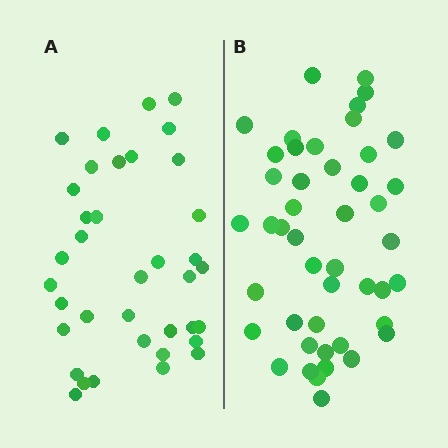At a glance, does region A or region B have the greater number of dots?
Region B (the right region) has more dots.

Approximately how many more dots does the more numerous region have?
Region B has roughly 8 or so more dots than region A.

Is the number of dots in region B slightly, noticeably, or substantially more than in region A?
Region B has only slightly more — the two regions are fairly close. The ratio is roughly 1.2 to 1.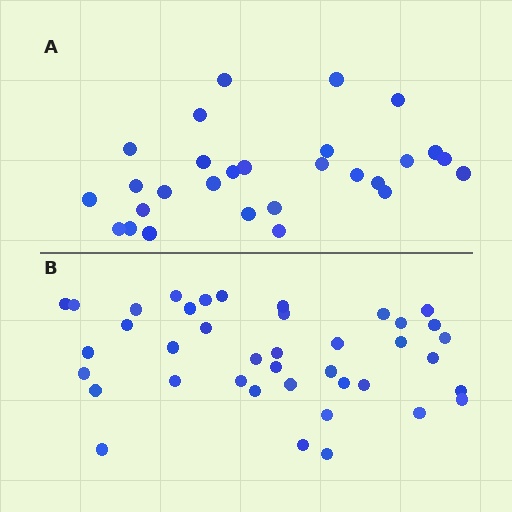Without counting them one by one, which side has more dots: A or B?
Region B (the bottom region) has more dots.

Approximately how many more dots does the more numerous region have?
Region B has roughly 12 or so more dots than region A.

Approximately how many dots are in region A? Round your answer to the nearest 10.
About 30 dots. (The exact count is 28, which rounds to 30.)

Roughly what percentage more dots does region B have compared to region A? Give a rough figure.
About 45% more.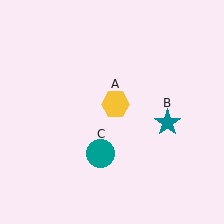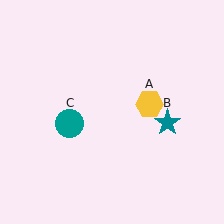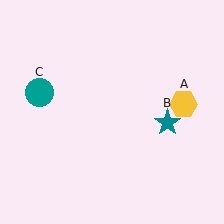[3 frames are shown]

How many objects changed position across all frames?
2 objects changed position: yellow hexagon (object A), teal circle (object C).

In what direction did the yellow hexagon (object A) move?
The yellow hexagon (object A) moved right.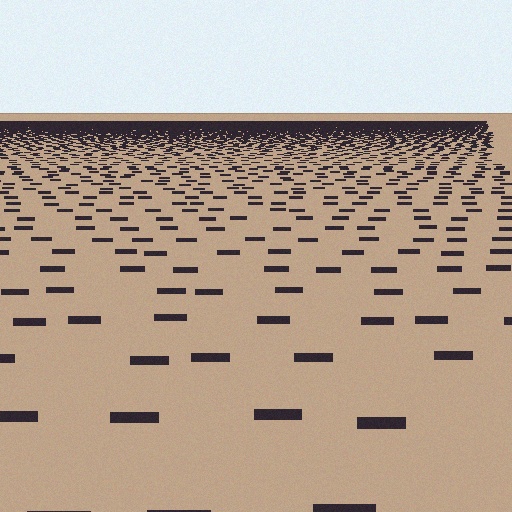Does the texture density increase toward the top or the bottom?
Density increases toward the top.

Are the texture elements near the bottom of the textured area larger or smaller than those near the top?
Larger. Near the bottom, elements are closer to the viewer and appear at a bigger on-screen size.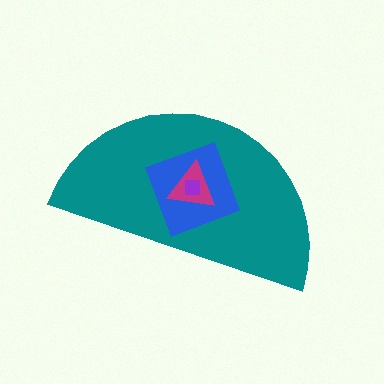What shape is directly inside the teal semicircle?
The blue diamond.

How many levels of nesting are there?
4.